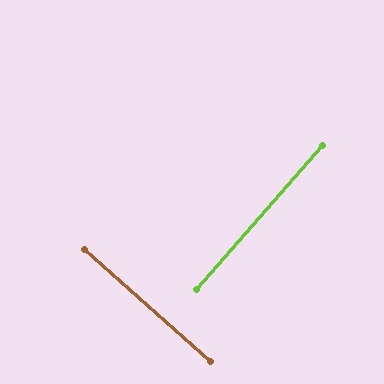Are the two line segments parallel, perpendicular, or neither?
Perpendicular — they meet at approximately 90°.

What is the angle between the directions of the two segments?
Approximately 90 degrees.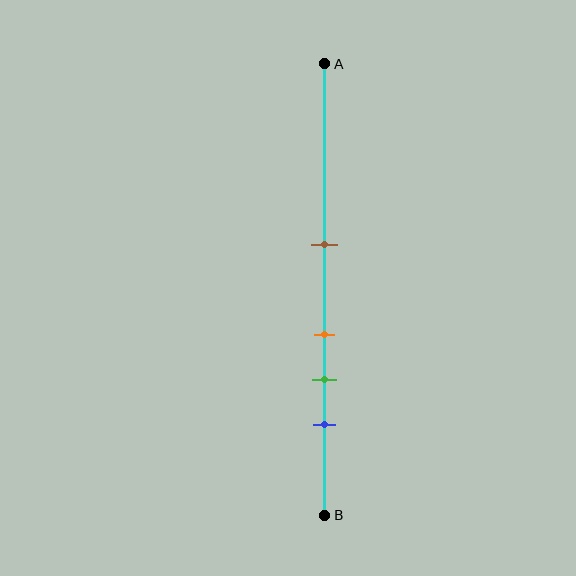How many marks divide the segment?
There are 4 marks dividing the segment.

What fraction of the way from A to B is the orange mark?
The orange mark is approximately 60% (0.6) of the way from A to B.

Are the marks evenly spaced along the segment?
No, the marks are not evenly spaced.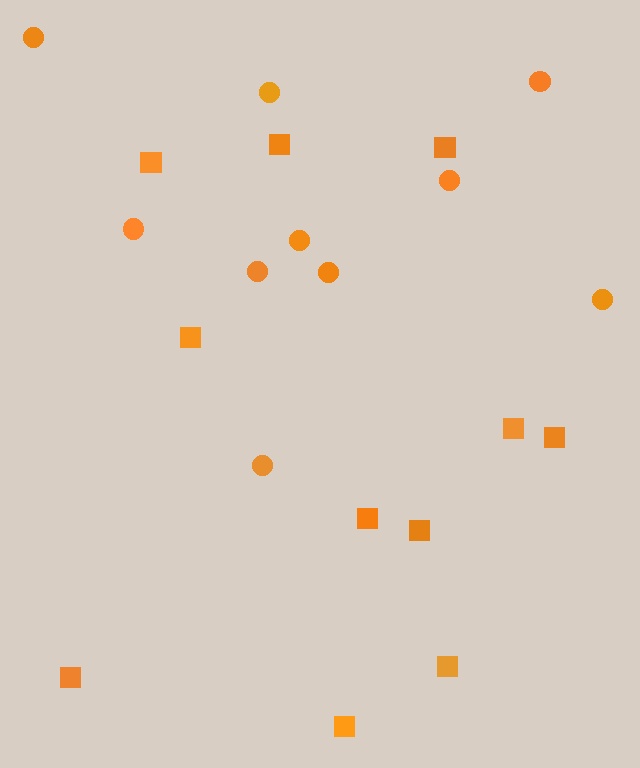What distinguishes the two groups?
There are 2 groups: one group of squares (11) and one group of circles (10).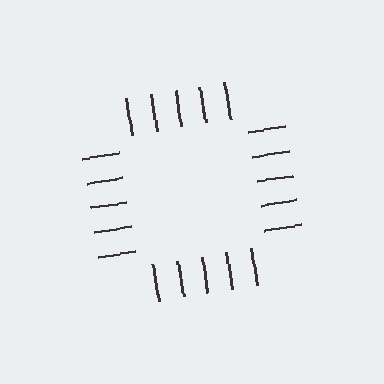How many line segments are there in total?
20 — 5 along each of the 4 edges.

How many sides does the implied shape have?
4 sides — the line-ends trace a square.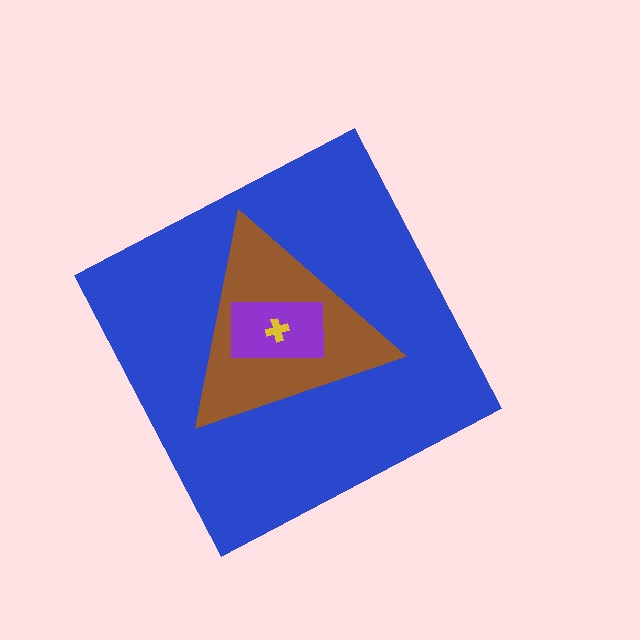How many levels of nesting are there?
4.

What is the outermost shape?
The blue diamond.